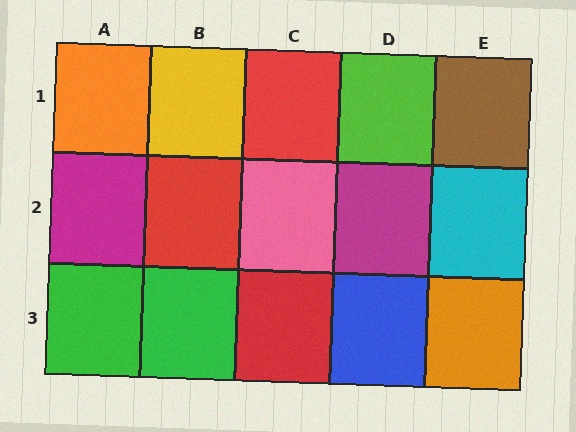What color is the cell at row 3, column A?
Green.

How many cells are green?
2 cells are green.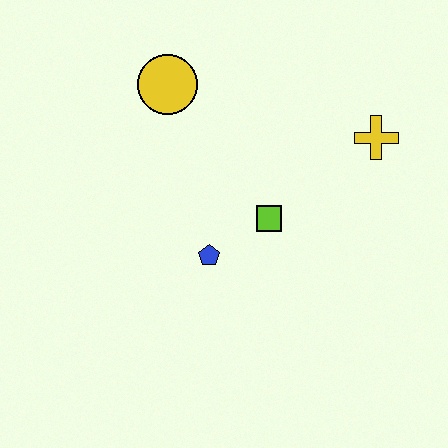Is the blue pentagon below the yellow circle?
Yes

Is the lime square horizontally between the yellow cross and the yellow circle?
Yes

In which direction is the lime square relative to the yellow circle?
The lime square is below the yellow circle.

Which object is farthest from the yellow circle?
The yellow cross is farthest from the yellow circle.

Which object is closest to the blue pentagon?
The lime square is closest to the blue pentagon.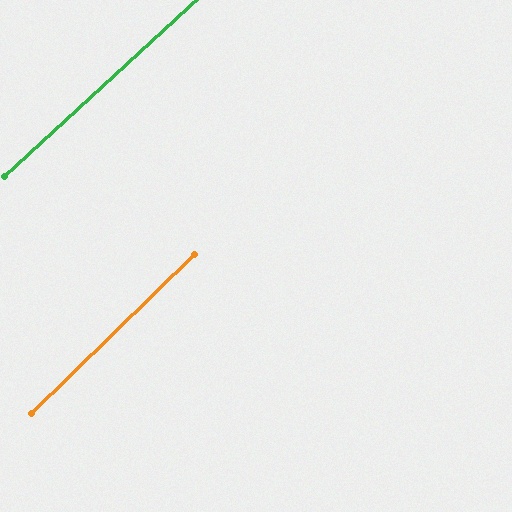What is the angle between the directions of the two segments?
Approximately 2 degrees.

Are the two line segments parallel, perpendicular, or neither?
Parallel — their directions differ by only 1.6°.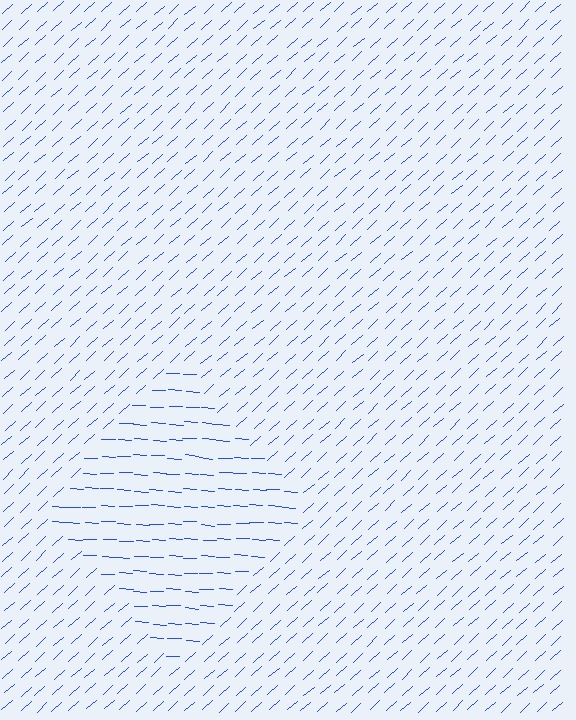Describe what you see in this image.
The image is filled with small blue line segments. A diamond region in the image has lines oriented differently from the surrounding lines, creating a visible texture boundary.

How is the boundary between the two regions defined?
The boundary is defined purely by a change in line orientation (approximately 45 degrees difference). All lines are the same color and thickness.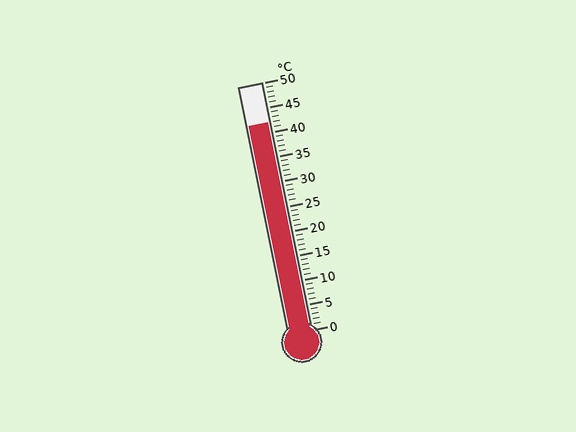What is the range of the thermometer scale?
The thermometer scale ranges from 0°C to 50°C.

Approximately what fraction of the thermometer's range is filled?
The thermometer is filled to approximately 85% of its range.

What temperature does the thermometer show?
The thermometer shows approximately 42°C.